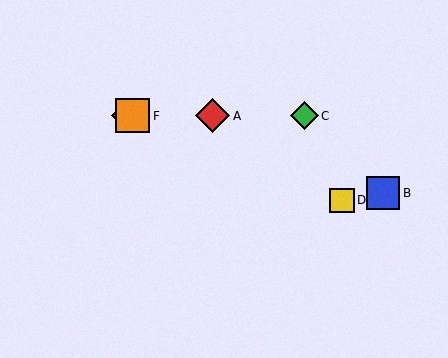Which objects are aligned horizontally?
Objects A, C, E, F are aligned horizontally.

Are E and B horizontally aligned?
No, E is at y≈116 and B is at y≈193.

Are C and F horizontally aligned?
Yes, both are at y≈116.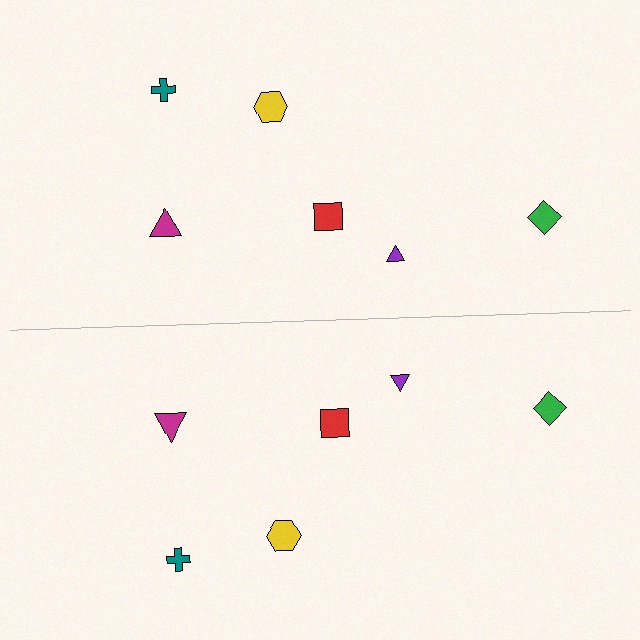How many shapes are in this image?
There are 12 shapes in this image.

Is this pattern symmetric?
Yes, this pattern has bilateral (reflection) symmetry.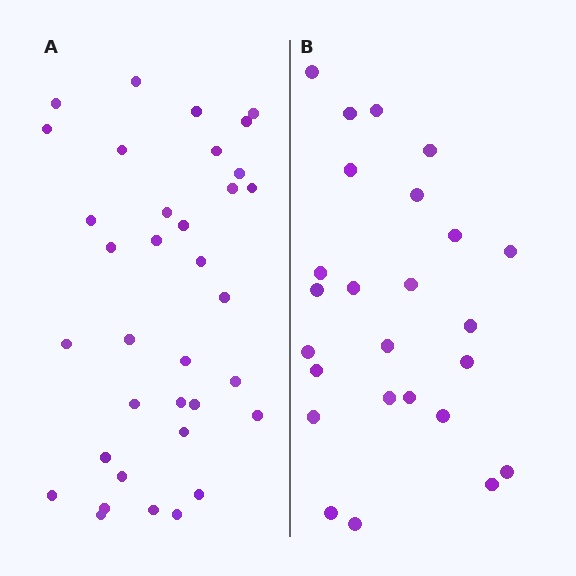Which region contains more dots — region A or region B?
Region A (the left region) has more dots.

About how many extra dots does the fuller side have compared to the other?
Region A has roughly 10 or so more dots than region B.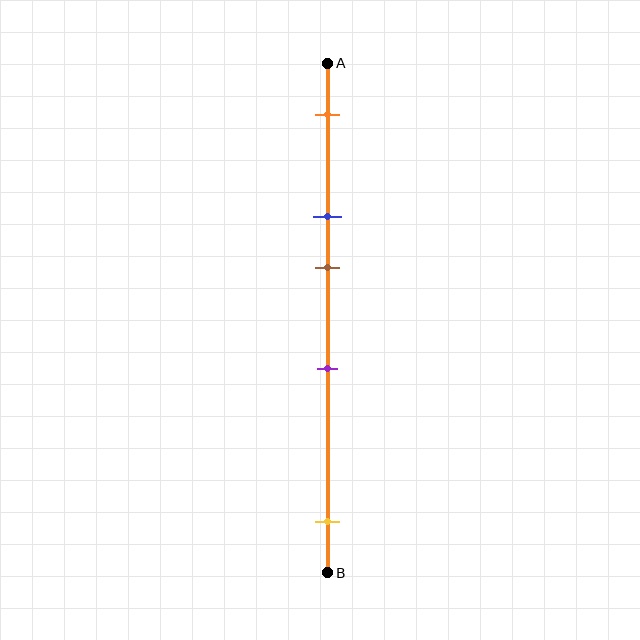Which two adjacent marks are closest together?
The blue and brown marks are the closest adjacent pair.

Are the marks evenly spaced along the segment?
No, the marks are not evenly spaced.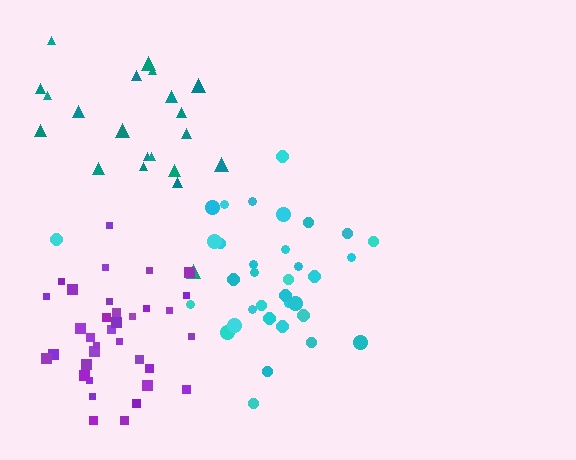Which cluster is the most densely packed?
Purple.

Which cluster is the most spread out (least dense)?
Teal.